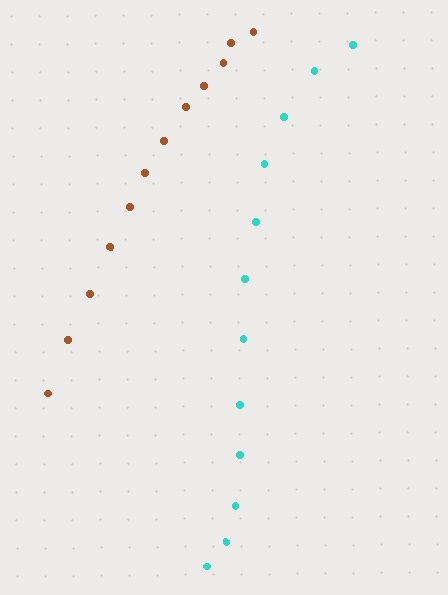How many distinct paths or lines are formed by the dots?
There are 2 distinct paths.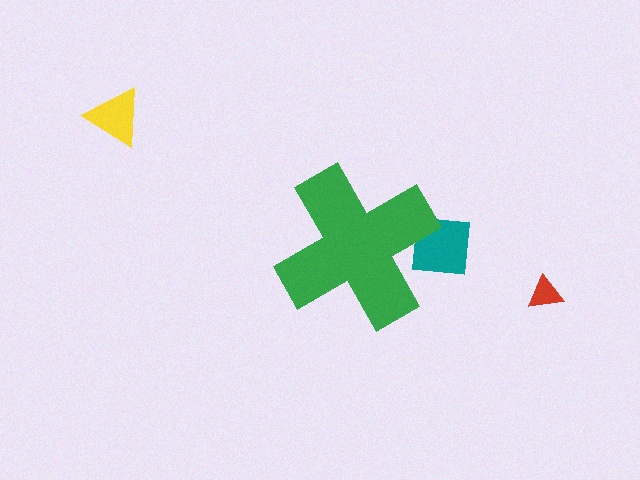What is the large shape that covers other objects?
A green cross.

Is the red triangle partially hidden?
No, the red triangle is fully visible.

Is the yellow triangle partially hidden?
No, the yellow triangle is fully visible.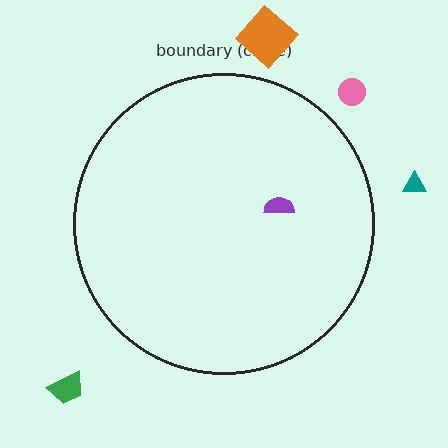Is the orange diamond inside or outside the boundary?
Outside.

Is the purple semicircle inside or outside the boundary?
Inside.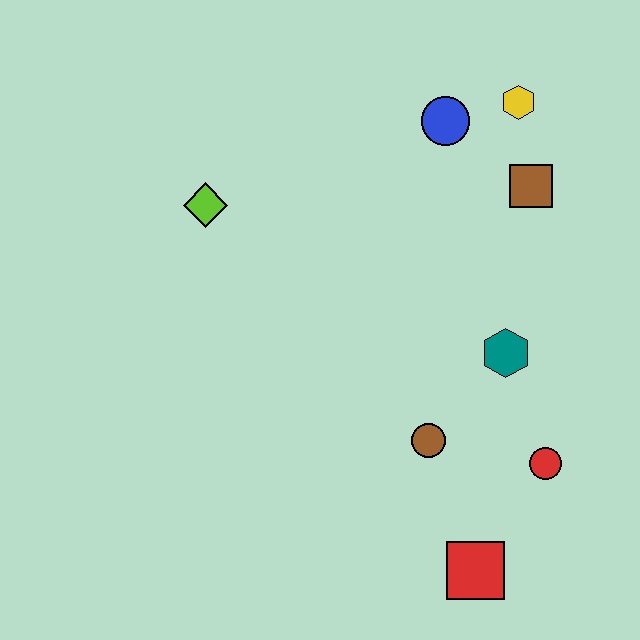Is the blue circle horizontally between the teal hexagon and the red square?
No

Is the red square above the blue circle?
No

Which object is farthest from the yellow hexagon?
The red square is farthest from the yellow hexagon.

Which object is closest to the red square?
The red circle is closest to the red square.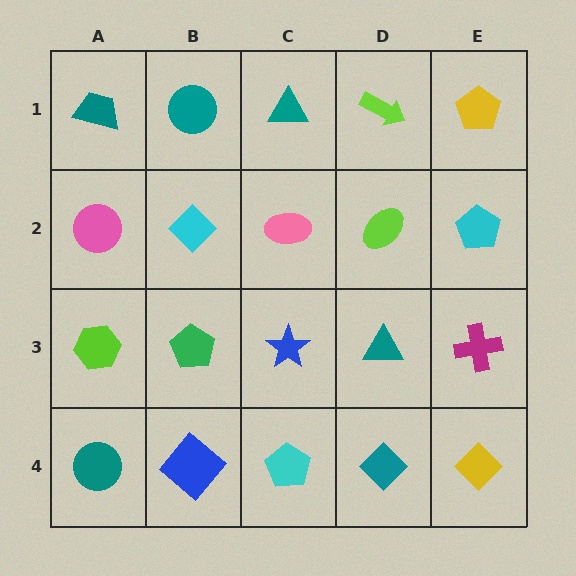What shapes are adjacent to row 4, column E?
A magenta cross (row 3, column E), a teal diamond (row 4, column D).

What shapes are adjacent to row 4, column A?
A lime hexagon (row 3, column A), a blue diamond (row 4, column B).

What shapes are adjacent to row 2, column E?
A yellow pentagon (row 1, column E), a magenta cross (row 3, column E), a lime ellipse (row 2, column D).